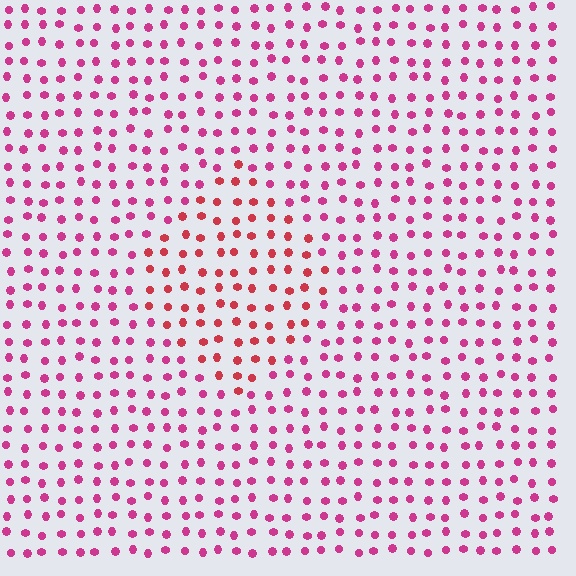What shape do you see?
I see a diamond.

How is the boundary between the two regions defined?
The boundary is defined purely by a slight shift in hue (about 28 degrees). Spacing, size, and orientation are identical on both sides.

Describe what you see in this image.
The image is filled with small magenta elements in a uniform arrangement. A diamond-shaped region is visible where the elements are tinted to a slightly different hue, forming a subtle color boundary.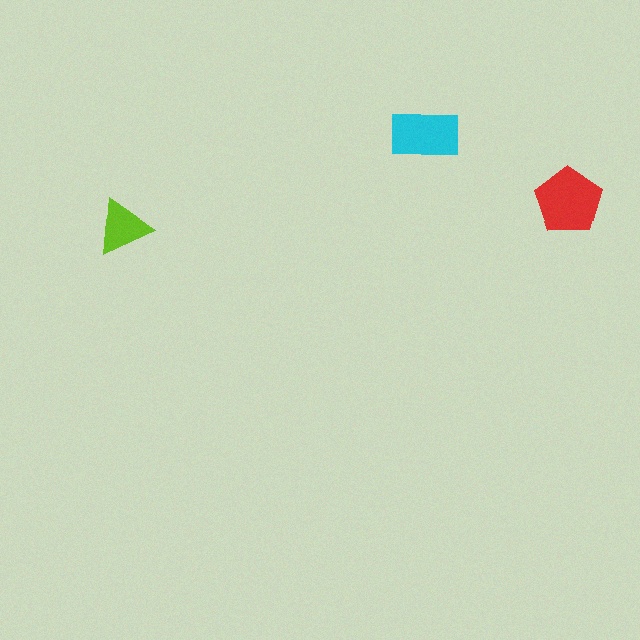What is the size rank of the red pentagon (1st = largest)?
1st.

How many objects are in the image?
There are 3 objects in the image.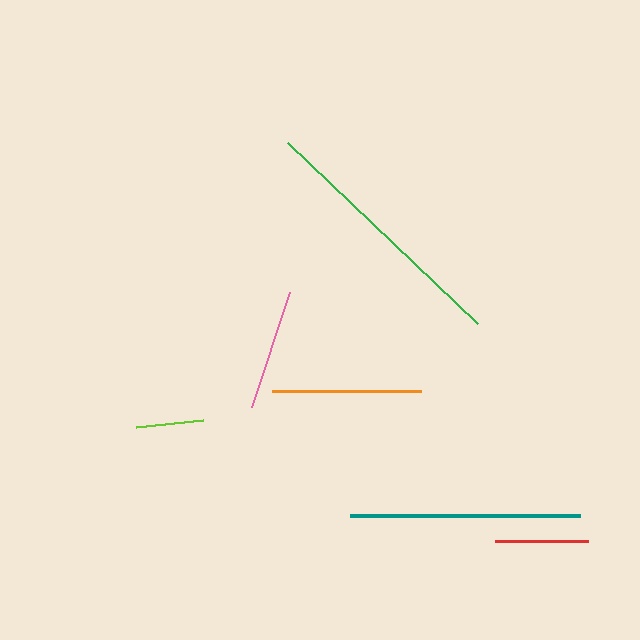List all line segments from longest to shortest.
From longest to shortest: green, teal, orange, pink, red, lime.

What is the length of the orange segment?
The orange segment is approximately 149 pixels long.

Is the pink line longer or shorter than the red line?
The pink line is longer than the red line.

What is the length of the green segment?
The green segment is approximately 262 pixels long.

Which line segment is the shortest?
The lime line is the shortest at approximately 67 pixels.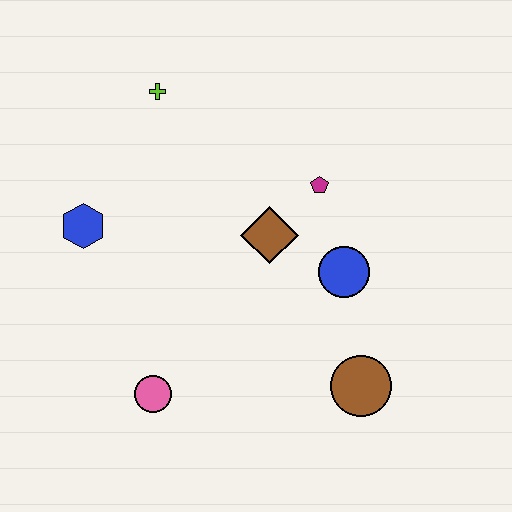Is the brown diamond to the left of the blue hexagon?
No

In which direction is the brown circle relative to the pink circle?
The brown circle is to the right of the pink circle.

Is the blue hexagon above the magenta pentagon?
No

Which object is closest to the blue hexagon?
The lime cross is closest to the blue hexagon.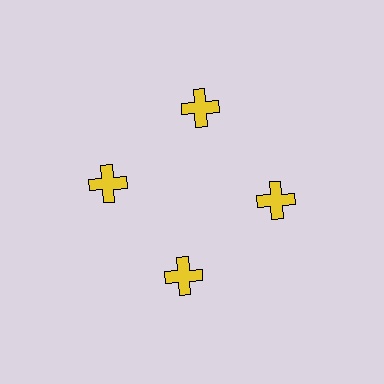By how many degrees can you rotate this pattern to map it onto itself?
The pattern maps onto itself every 90 degrees of rotation.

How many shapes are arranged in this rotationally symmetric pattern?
There are 4 shapes, arranged in 4 groups of 1.